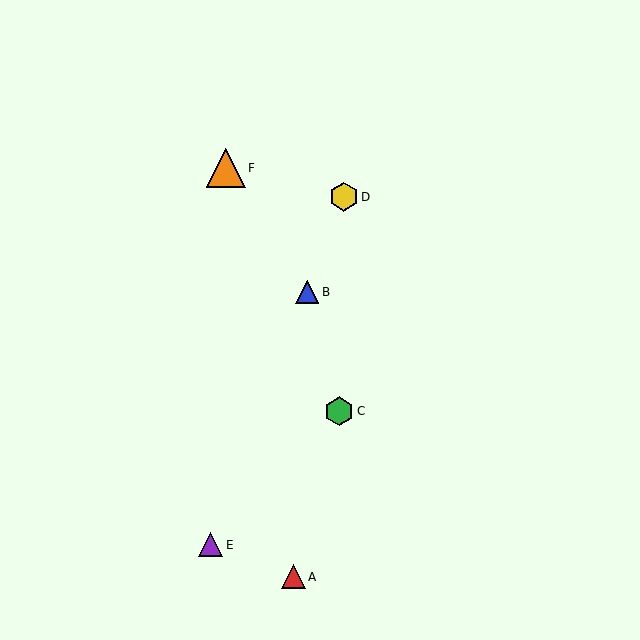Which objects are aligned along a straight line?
Objects B, D, E are aligned along a straight line.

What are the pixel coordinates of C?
Object C is at (339, 411).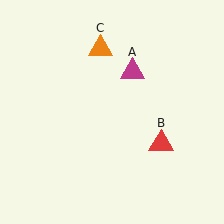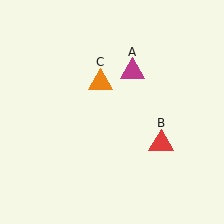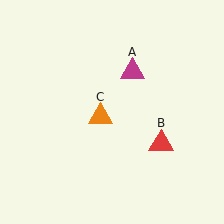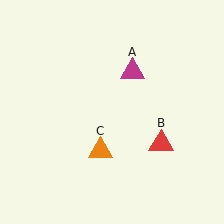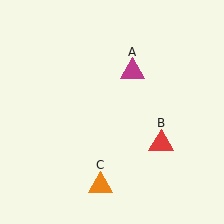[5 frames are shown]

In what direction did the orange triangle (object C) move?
The orange triangle (object C) moved down.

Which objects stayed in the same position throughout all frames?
Magenta triangle (object A) and red triangle (object B) remained stationary.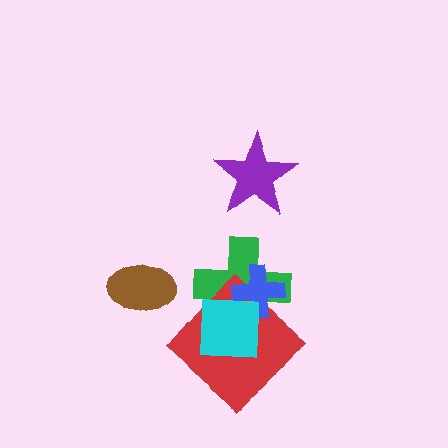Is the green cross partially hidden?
Yes, it is partially covered by another shape.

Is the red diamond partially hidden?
Yes, it is partially covered by another shape.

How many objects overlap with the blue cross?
3 objects overlap with the blue cross.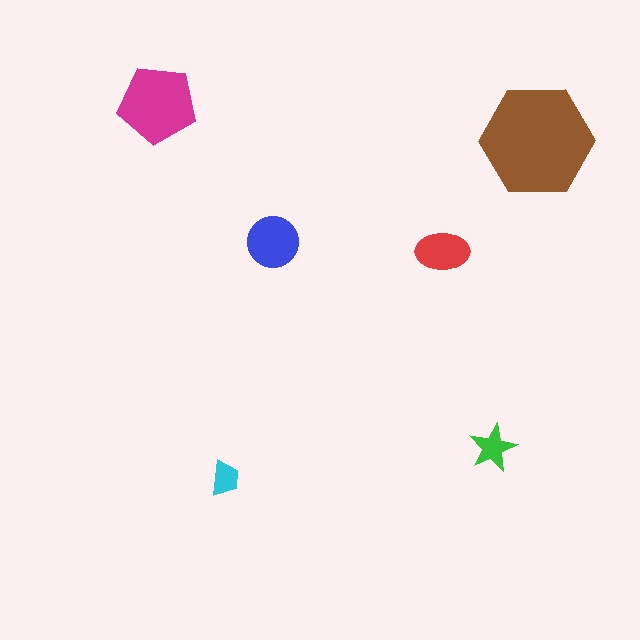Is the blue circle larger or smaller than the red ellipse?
Larger.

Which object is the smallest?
The cyan trapezoid.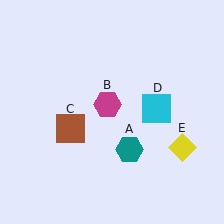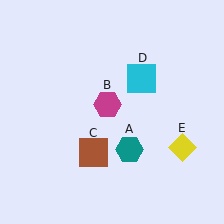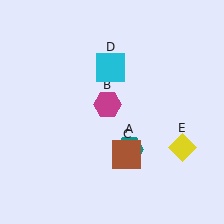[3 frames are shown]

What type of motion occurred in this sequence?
The brown square (object C), cyan square (object D) rotated counterclockwise around the center of the scene.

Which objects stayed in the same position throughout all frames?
Teal hexagon (object A) and magenta hexagon (object B) and yellow diamond (object E) remained stationary.